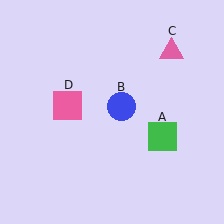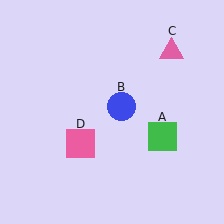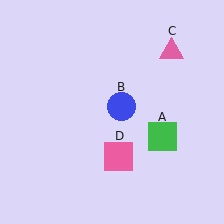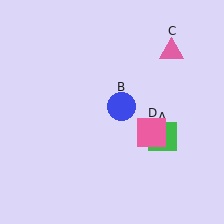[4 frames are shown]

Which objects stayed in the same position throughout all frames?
Green square (object A) and blue circle (object B) and pink triangle (object C) remained stationary.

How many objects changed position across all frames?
1 object changed position: pink square (object D).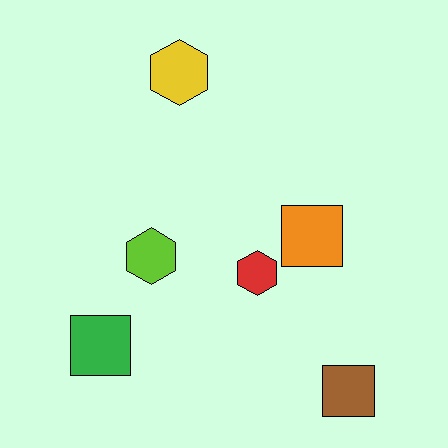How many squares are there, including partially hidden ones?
There are 3 squares.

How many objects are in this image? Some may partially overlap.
There are 6 objects.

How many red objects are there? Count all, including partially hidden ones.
There is 1 red object.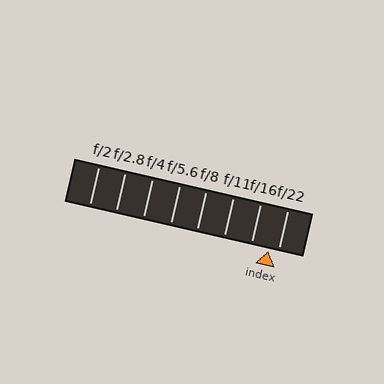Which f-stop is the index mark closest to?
The index mark is closest to f/22.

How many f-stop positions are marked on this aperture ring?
There are 8 f-stop positions marked.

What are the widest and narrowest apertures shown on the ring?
The widest aperture shown is f/2 and the narrowest is f/22.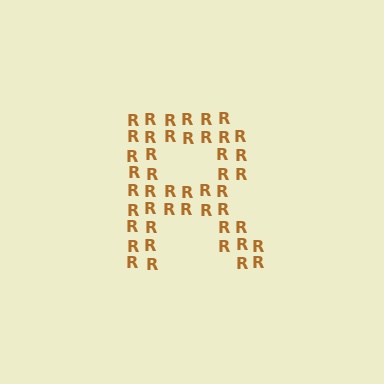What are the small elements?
The small elements are letter R's.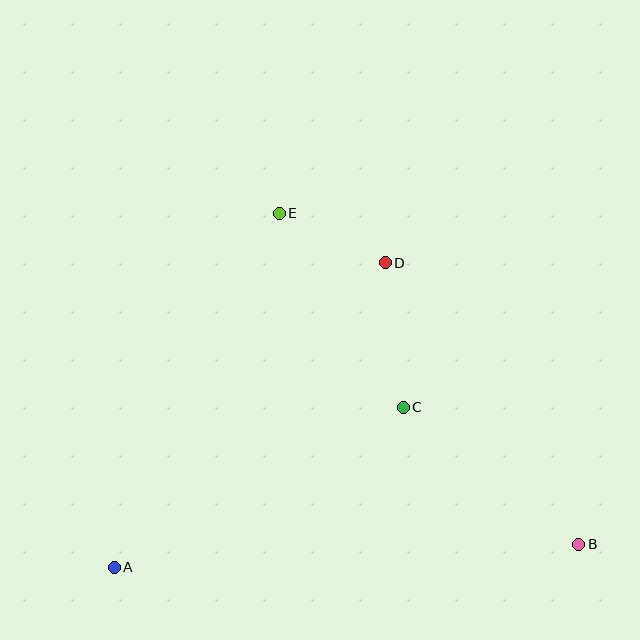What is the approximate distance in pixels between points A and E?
The distance between A and E is approximately 390 pixels.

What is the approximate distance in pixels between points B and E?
The distance between B and E is approximately 446 pixels.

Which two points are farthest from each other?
Points A and B are farthest from each other.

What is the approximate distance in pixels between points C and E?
The distance between C and E is approximately 230 pixels.